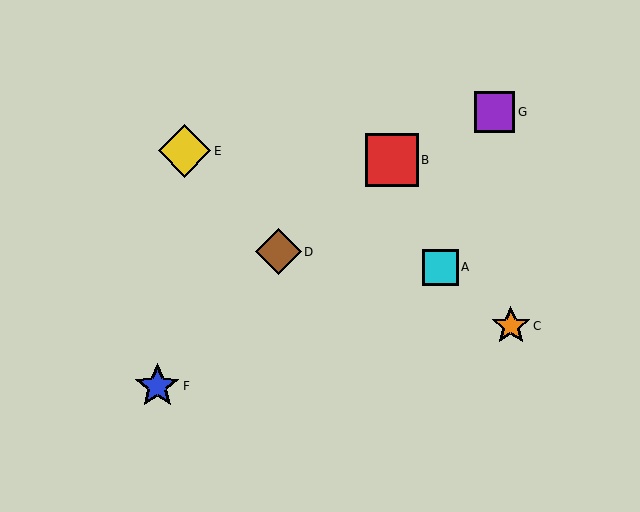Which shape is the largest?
The red square (labeled B) is the largest.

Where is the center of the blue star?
The center of the blue star is at (157, 386).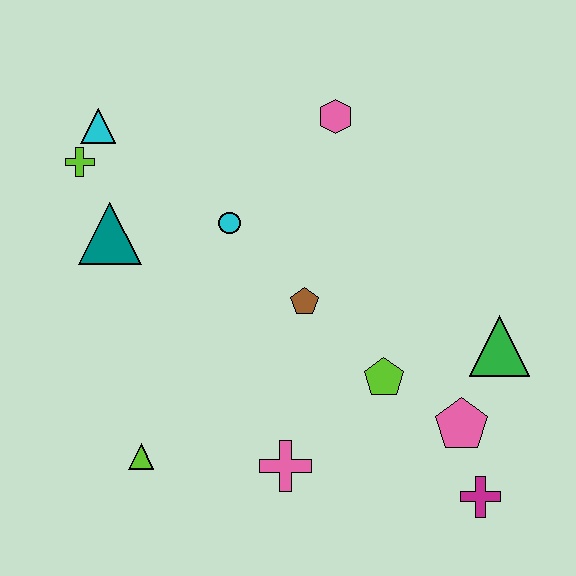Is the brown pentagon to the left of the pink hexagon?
Yes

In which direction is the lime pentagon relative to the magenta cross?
The lime pentagon is above the magenta cross.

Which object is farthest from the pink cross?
The cyan triangle is farthest from the pink cross.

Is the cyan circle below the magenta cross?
No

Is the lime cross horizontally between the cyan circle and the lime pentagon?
No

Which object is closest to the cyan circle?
The brown pentagon is closest to the cyan circle.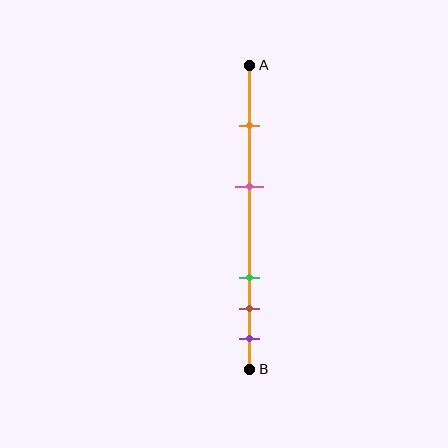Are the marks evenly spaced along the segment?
No, the marks are not evenly spaced.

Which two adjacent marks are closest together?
The brown and purple marks are the closest adjacent pair.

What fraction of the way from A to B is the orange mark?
The orange mark is approximately 20% (0.2) of the way from A to B.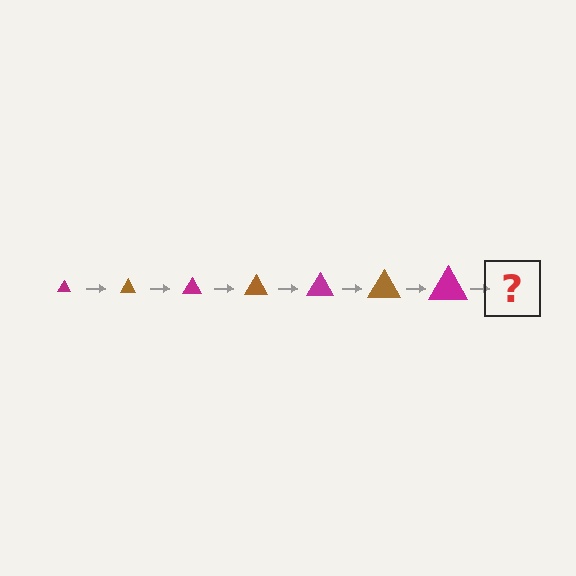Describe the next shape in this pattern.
It should be a brown triangle, larger than the previous one.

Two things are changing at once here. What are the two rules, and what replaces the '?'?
The two rules are that the triangle grows larger each step and the color cycles through magenta and brown. The '?' should be a brown triangle, larger than the previous one.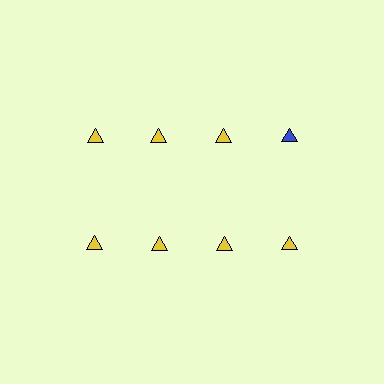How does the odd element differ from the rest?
It has a different color: blue instead of yellow.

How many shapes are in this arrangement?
There are 8 shapes arranged in a grid pattern.